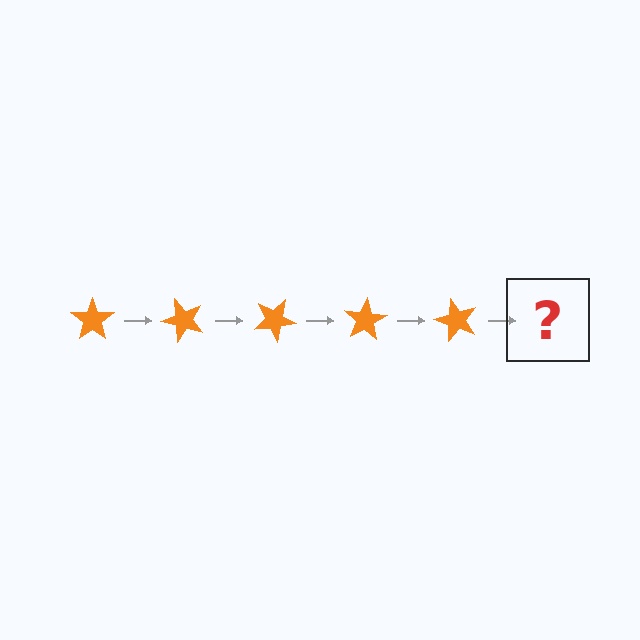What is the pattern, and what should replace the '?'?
The pattern is that the star rotates 50 degrees each step. The '?' should be an orange star rotated 250 degrees.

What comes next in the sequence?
The next element should be an orange star rotated 250 degrees.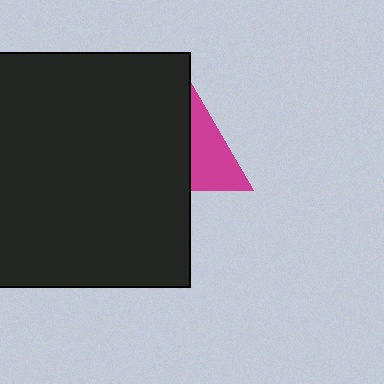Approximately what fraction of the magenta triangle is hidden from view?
Roughly 58% of the magenta triangle is hidden behind the black rectangle.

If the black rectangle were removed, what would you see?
You would see the complete magenta triangle.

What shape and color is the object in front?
The object in front is a black rectangle.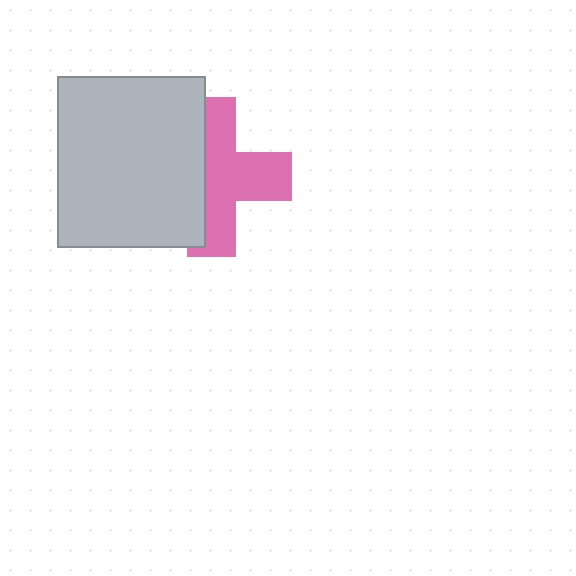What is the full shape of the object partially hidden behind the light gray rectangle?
The partially hidden object is a pink cross.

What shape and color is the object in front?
The object in front is a light gray rectangle.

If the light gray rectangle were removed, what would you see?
You would see the complete pink cross.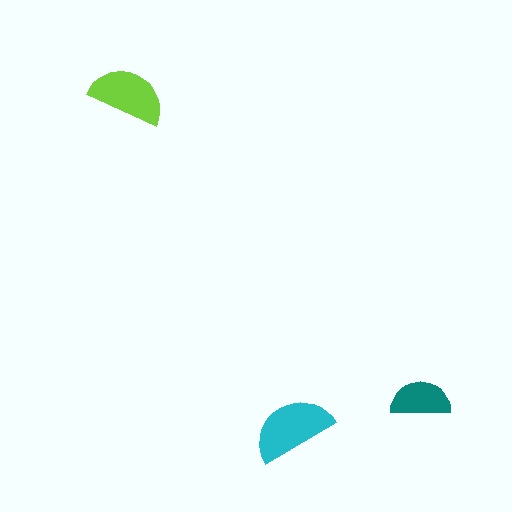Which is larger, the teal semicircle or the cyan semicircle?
The cyan one.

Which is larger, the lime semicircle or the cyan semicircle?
The cyan one.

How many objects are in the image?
There are 3 objects in the image.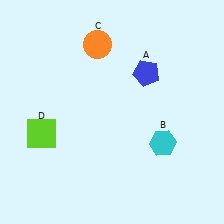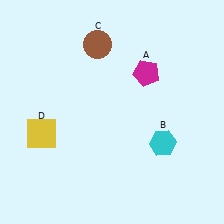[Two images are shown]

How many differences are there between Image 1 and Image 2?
There are 3 differences between the two images.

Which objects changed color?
A changed from blue to magenta. C changed from orange to brown. D changed from lime to yellow.